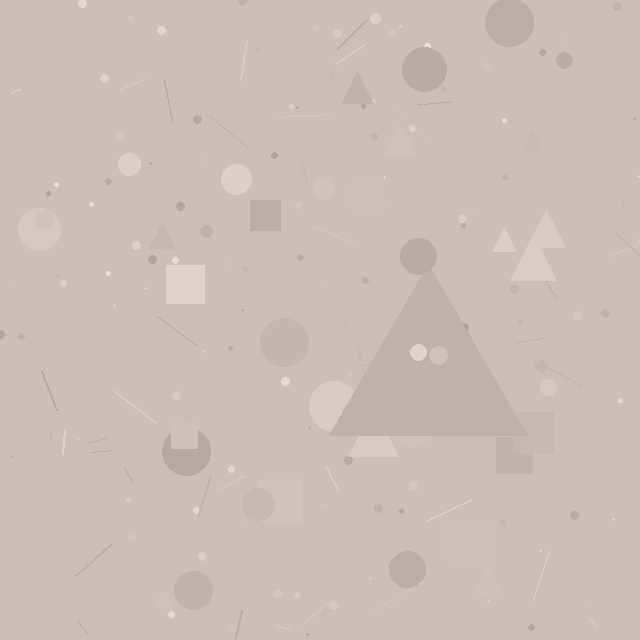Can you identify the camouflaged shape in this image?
The camouflaged shape is a triangle.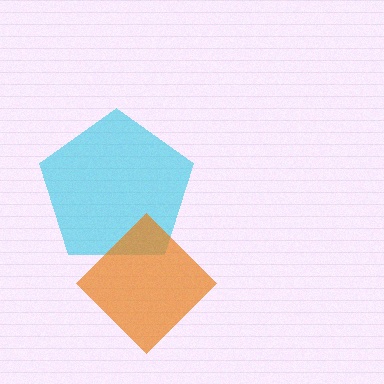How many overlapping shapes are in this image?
There are 2 overlapping shapes in the image.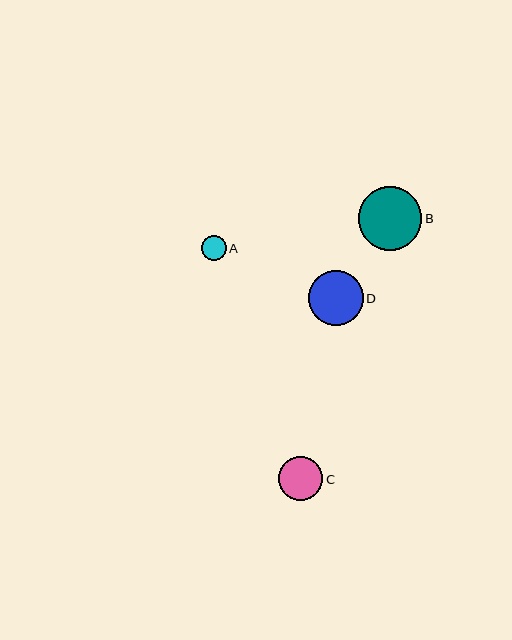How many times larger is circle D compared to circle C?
Circle D is approximately 1.2 times the size of circle C.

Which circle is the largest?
Circle B is the largest with a size of approximately 63 pixels.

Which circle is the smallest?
Circle A is the smallest with a size of approximately 25 pixels.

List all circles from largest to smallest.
From largest to smallest: B, D, C, A.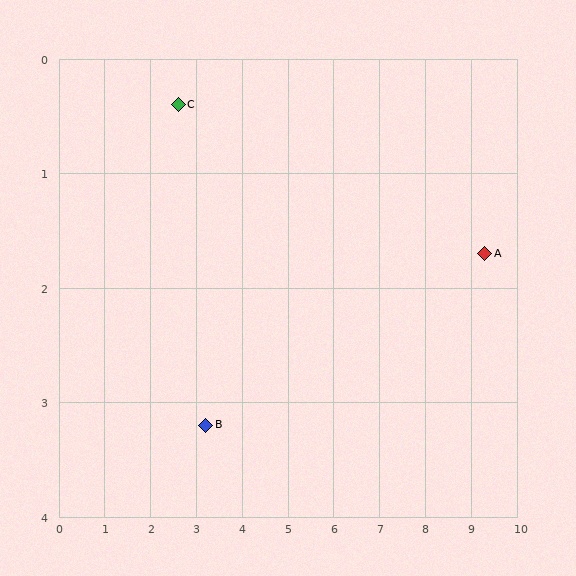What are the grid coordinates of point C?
Point C is at approximately (2.6, 0.4).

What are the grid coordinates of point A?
Point A is at approximately (9.3, 1.7).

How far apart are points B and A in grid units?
Points B and A are about 6.3 grid units apart.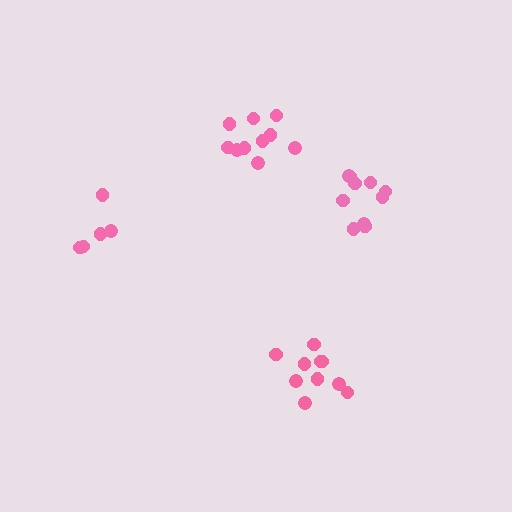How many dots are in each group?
Group 1: 5 dots, Group 2: 10 dots, Group 3: 10 dots, Group 4: 10 dots (35 total).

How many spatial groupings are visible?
There are 4 spatial groupings.